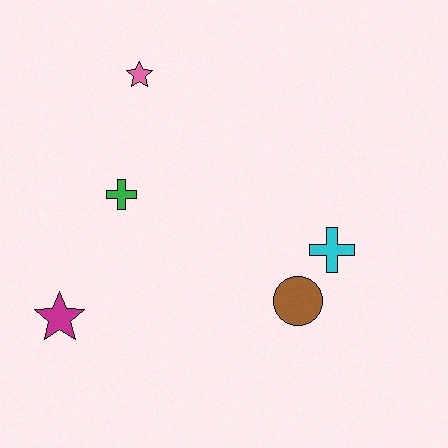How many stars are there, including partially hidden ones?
There are 2 stars.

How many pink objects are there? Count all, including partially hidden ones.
There is 1 pink object.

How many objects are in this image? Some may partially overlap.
There are 5 objects.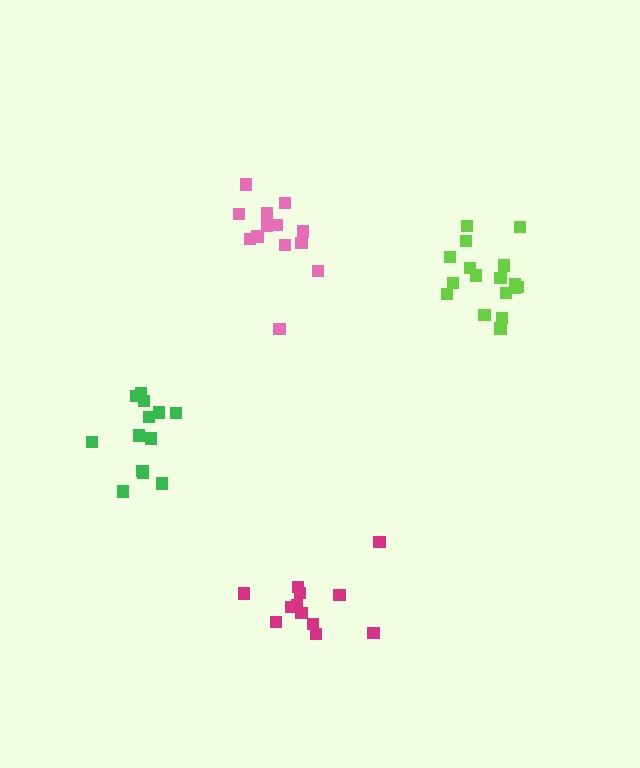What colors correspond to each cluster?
The clusters are colored: pink, magenta, lime, green.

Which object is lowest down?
The magenta cluster is bottommost.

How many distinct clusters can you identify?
There are 4 distinct clusters.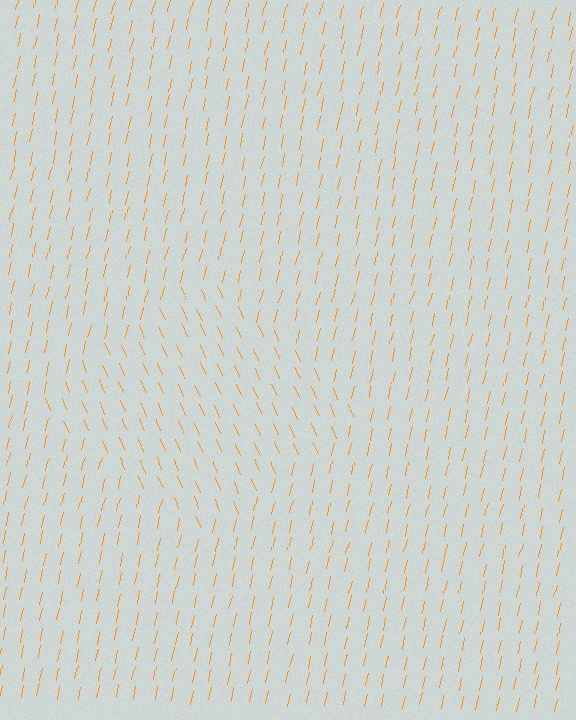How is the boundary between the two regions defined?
The boundary is defined purely by a change in line orientation (approximately 36 degrees difference). All lines are the same color and thickness.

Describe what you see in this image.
The image is filled with small orange line segments. A diamond region in the image has lines oriented differently from the surrounding lines, creating a visible texture boundary.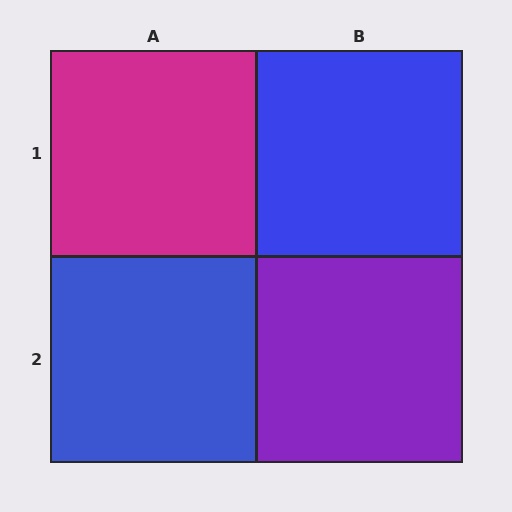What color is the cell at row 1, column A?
Magenta.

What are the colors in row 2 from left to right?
Blue, purple.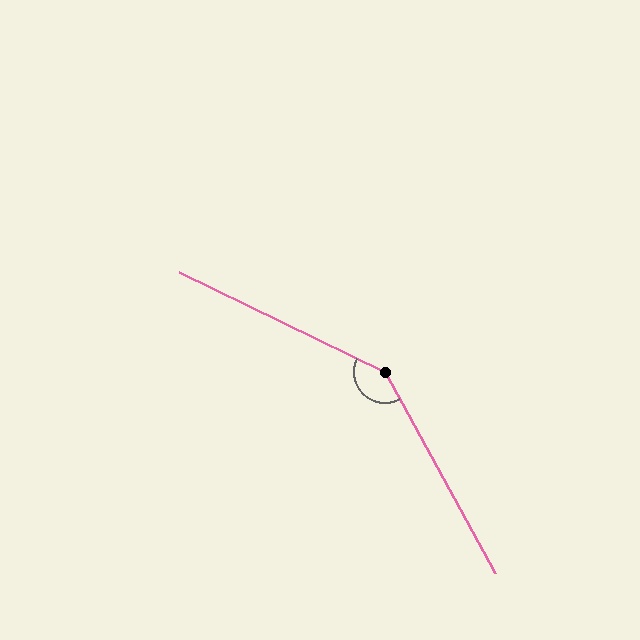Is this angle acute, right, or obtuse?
It is obtuse.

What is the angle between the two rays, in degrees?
Approximately 144 degrees.